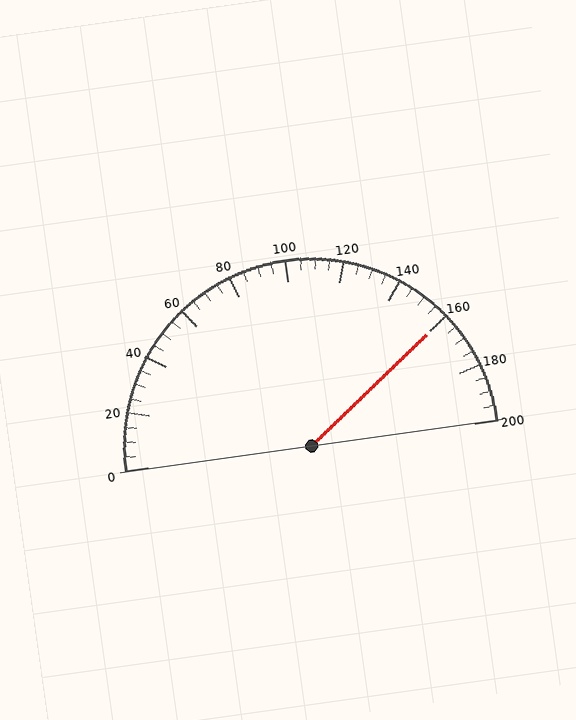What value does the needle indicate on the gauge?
The needle indicates approximately 160.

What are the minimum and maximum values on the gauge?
The gauge ranges from 0 to 200.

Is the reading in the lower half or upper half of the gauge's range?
The reading is in the upper half of the range (0 to 200).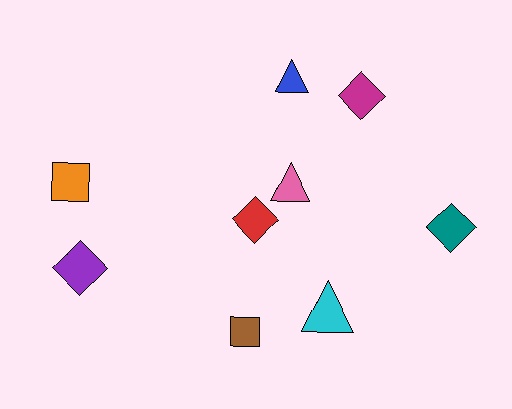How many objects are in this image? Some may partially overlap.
There are 9 objects.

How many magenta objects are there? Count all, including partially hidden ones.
There is 1 magenta object.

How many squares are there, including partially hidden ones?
There are 2 squares.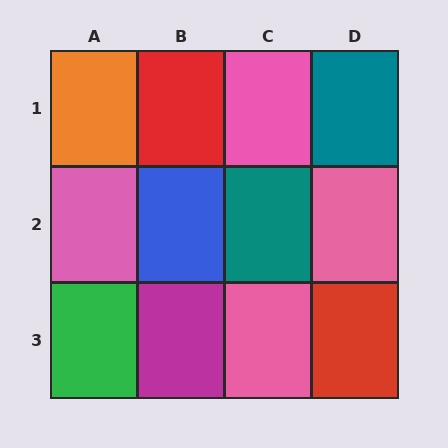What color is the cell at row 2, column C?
Teal.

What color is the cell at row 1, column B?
Red.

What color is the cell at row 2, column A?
Pink.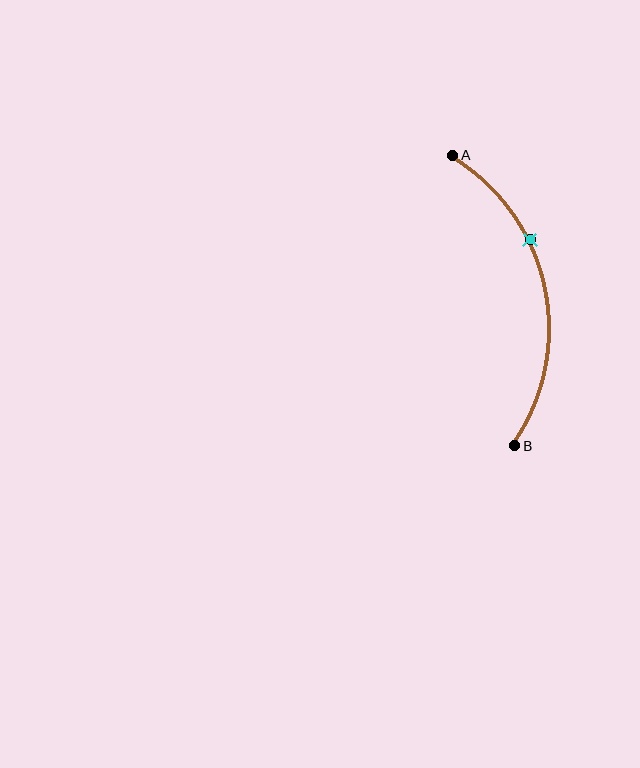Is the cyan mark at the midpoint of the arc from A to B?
No. The cyan mark lies on the arc but is closer to endpoint A. The arc midpoint would be at the point on the curve equidistant along the arc from both A and B.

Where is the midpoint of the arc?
The arc midpoint is the point on the curve farthest from the straight line joining A and B. It sits to the right of that line.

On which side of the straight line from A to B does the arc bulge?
The arc bulges to the right of the straight line connecting A and B.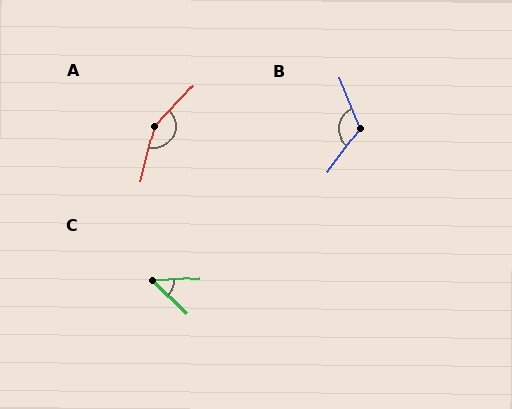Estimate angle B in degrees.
Approximately 122 degrees.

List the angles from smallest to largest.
C (47°), B (122°), A (150°).